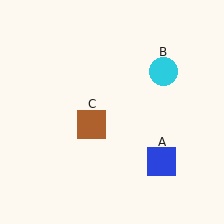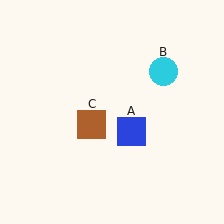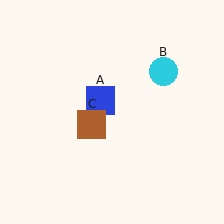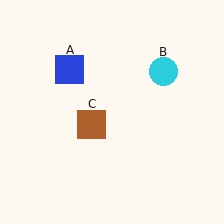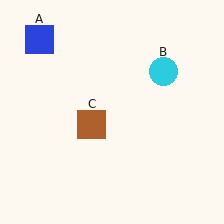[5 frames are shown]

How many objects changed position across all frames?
1 object changed position: blue square (object A).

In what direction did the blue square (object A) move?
The blue square (object A) moved up and to the left.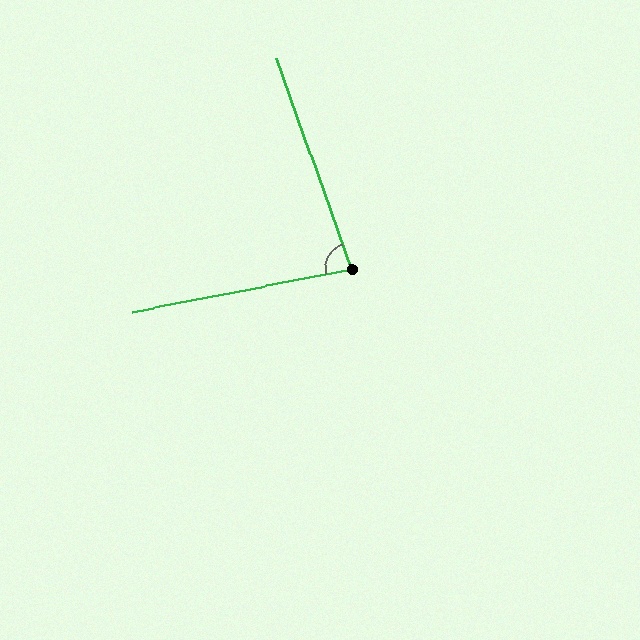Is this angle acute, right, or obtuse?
It is acute.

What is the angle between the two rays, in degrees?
Approximately 81 degrees.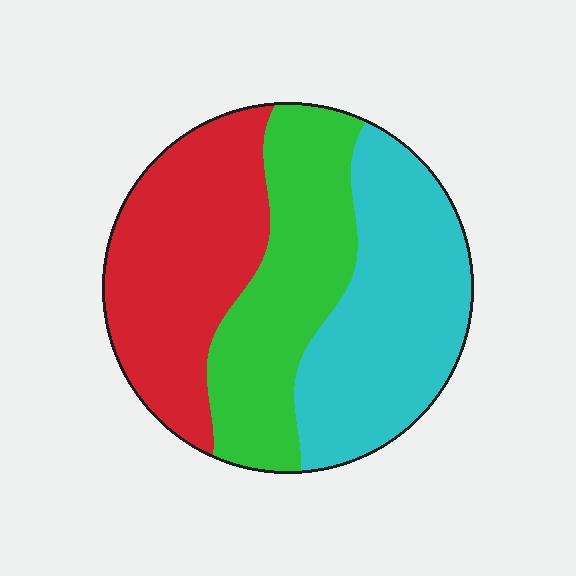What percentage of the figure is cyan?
Cyan takes up about three eighths (3/8) of the figure.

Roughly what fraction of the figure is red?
Red takes up about one third (1/3) of the figure.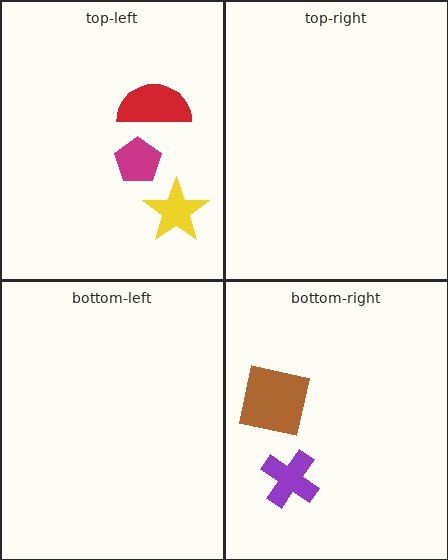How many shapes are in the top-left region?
3.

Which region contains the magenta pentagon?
The top-left region.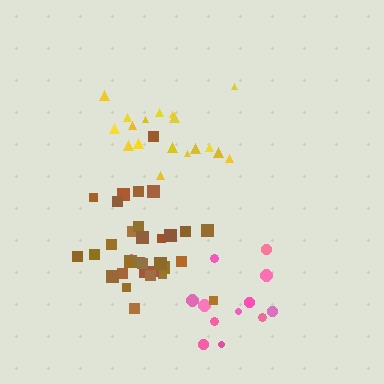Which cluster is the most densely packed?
Brown.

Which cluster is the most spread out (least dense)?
Pink.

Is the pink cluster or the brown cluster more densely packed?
Brown.